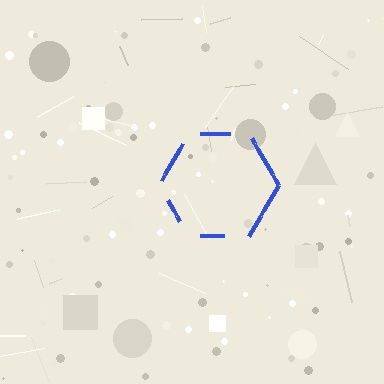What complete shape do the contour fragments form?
The contour fragments form a hexagon.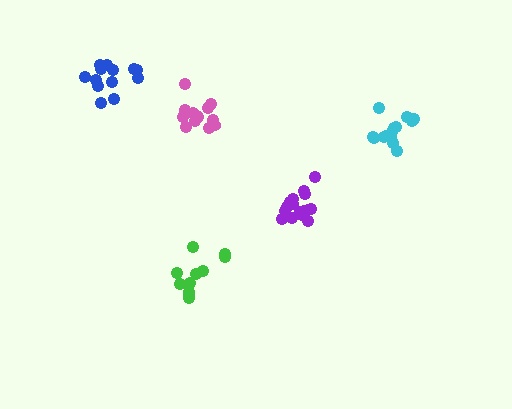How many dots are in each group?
Group 1: 13 dots, Group 2: 13 dots, Group 3: 11 dots, Group 4: 14 dots, Group 5: 17 dots (68 total).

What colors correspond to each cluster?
The clusters are colored: blue, pink, green, cyan, purple.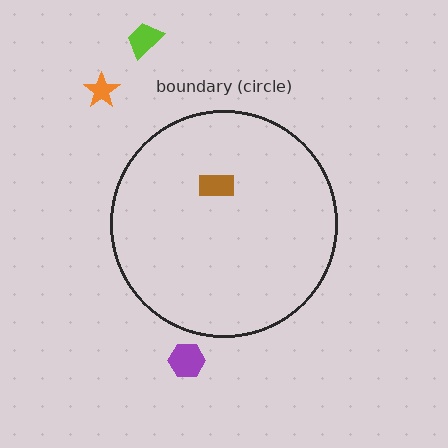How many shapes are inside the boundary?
1 inside, 3 outside.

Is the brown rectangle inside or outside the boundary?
Inside.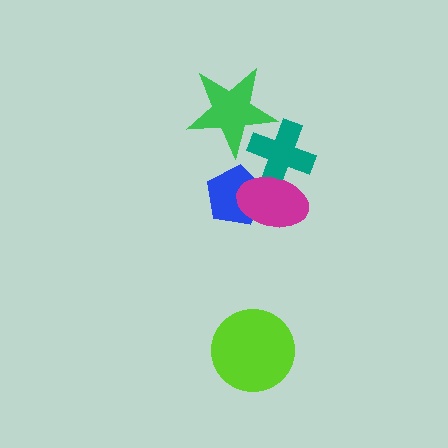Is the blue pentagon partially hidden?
Yes, it is partially covered by another shape.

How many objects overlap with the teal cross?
2 objects overlap with the teal cross.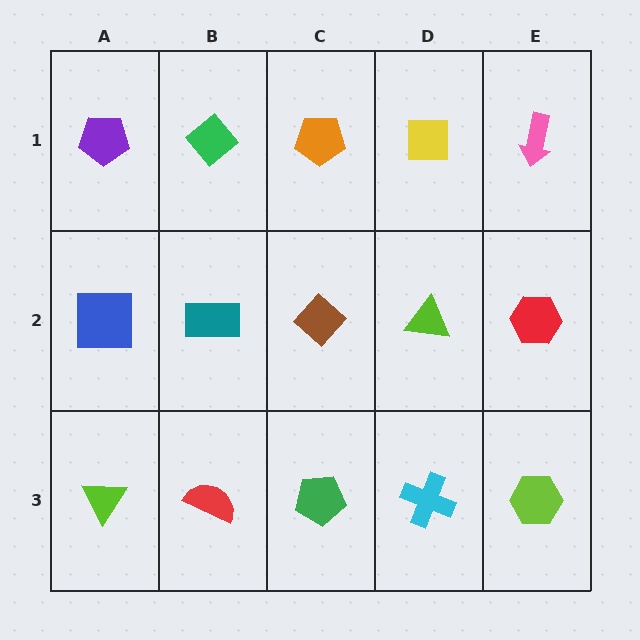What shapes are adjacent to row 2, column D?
A yellow square (row 1, column D), a cyan cross (row 3, column D), a brown diamond (row 2, column C), a red hexagon (row 2, column E).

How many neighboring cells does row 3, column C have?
3.